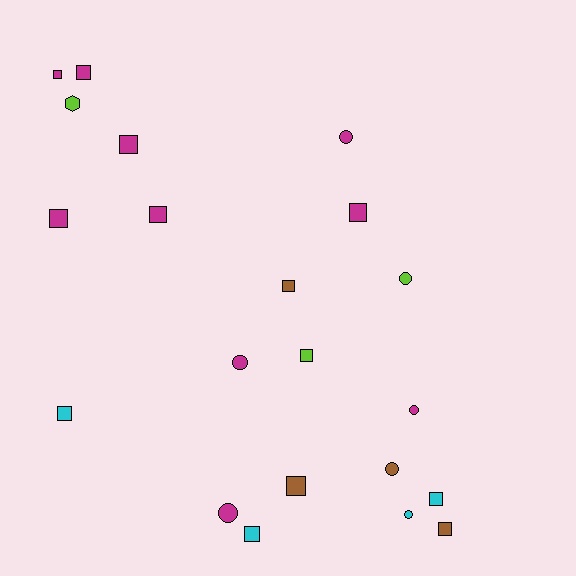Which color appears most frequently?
Magenta, with 10 objects.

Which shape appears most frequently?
Square, with 13 objects.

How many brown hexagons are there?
There are no brown hexagons.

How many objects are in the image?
There are 21 objects.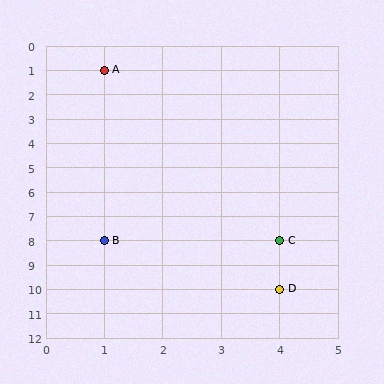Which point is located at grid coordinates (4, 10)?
Point D is at (4, 10).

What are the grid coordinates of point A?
Point A is at grid coordinates (1, 1).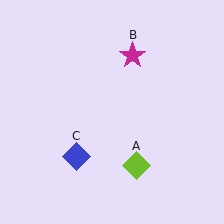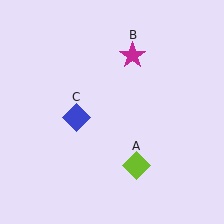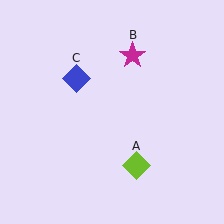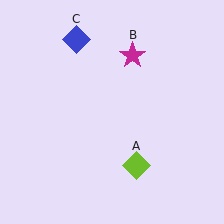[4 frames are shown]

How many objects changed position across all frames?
1 object changed position: blue diamond (object C).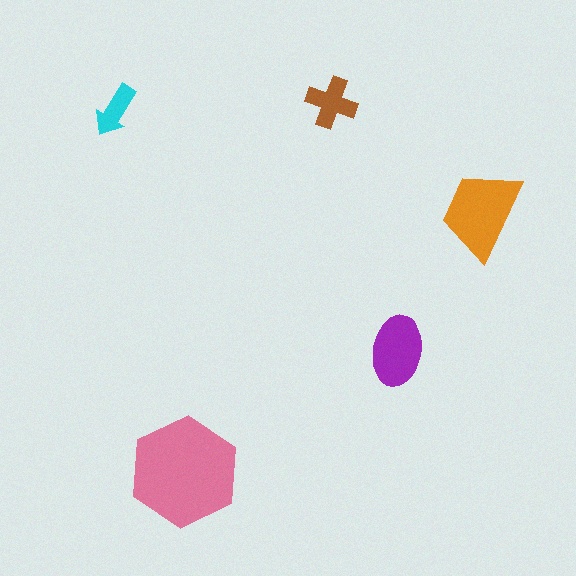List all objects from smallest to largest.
The cyan arrow, the brown cross, the purple ellipse, the orange trapezoid, the pink hexagon.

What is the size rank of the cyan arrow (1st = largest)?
5th.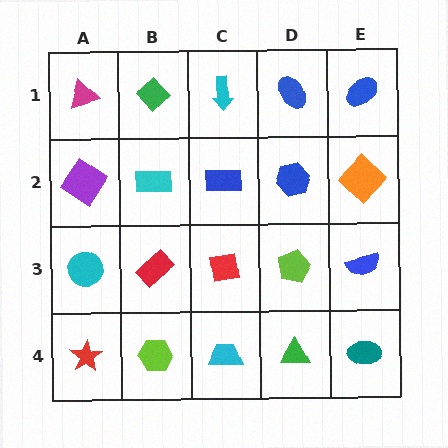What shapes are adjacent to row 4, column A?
A cyan circle (row 3, column A), a lime hexagon (row 4, column B).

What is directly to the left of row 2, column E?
A blue hexagon.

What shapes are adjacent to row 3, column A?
A purple diamond (row 2, column A), a red star (row 4, column A), a red rectangle (row 3, column B).